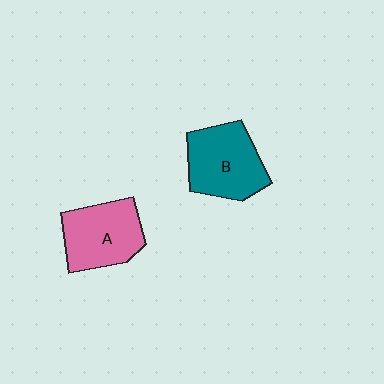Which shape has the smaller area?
Shape A (pink).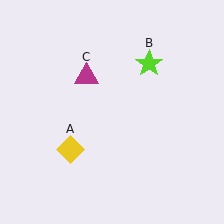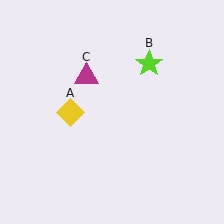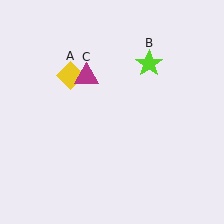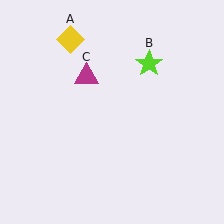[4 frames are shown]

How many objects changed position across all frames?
1 object changed position: yellow diamond (object A).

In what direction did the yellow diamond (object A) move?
The yellow diamond (object A) moved up.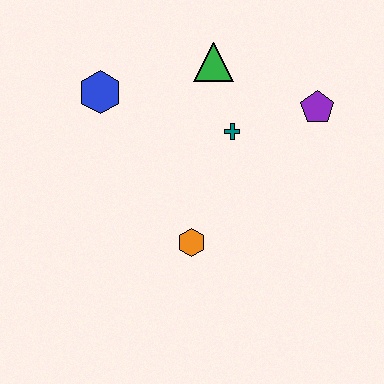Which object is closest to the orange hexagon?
The teal cross is closest to the orange hexagon.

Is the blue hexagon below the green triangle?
Yes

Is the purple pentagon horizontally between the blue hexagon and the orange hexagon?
No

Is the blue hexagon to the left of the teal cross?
Yes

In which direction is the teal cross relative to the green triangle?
The teal cross is below the green triangle.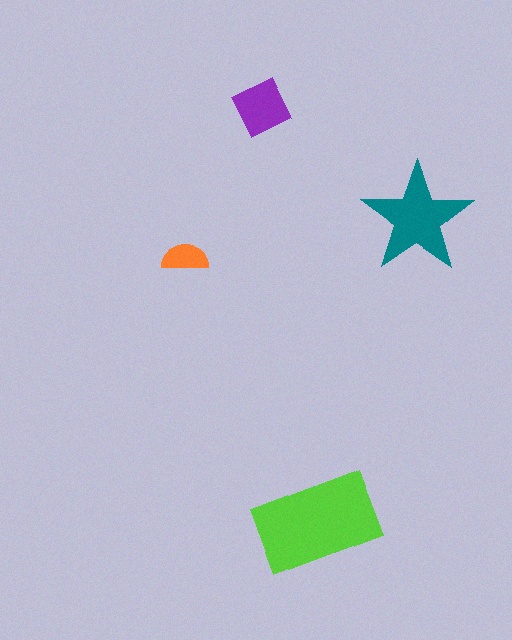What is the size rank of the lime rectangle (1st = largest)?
1st.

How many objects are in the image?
There are 4 objects in the image.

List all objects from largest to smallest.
The lime rectangle, the teal star, the purple square, the orange semicircle.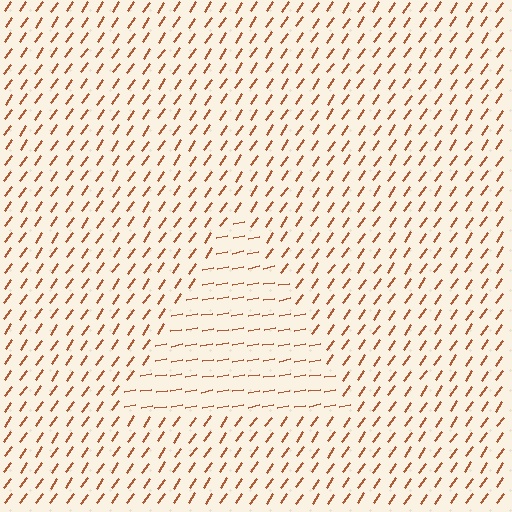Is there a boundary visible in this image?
Yes, there is a texture boundary formed by a change in line orientation.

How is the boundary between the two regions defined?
The boundary is defined purely by a change in line orientation (approximately 45 degrees difference). All lines are the same color and thickness.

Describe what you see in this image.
The image is filled with small brown line segments. A triangle region in the image has lines oriented differently from the surrounding lines, creating a visible texture boundary.